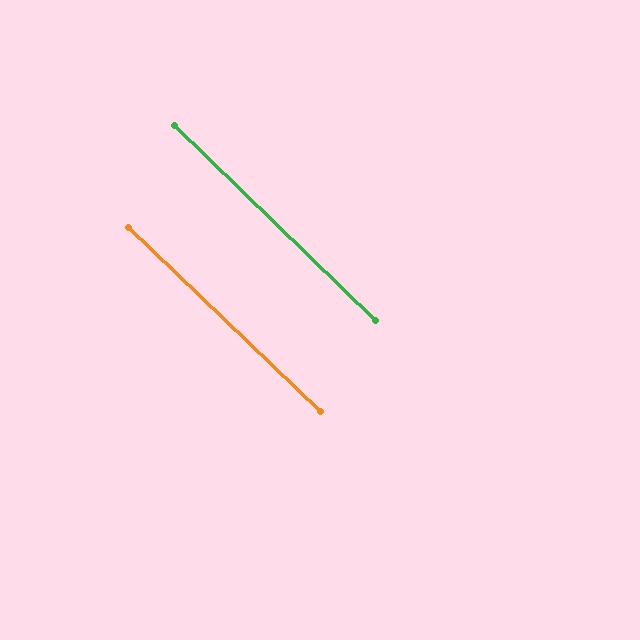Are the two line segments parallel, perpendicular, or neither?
Parallel — their directions differ by only 0.4°.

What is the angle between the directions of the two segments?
Approximately 0 degrees.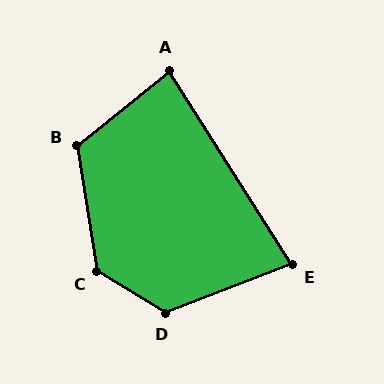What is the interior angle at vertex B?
Approximately 120 degrees (obtuse).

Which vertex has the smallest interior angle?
E, at approximately 79 degrees.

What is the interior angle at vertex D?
Approximately 128 degrees (obtuse).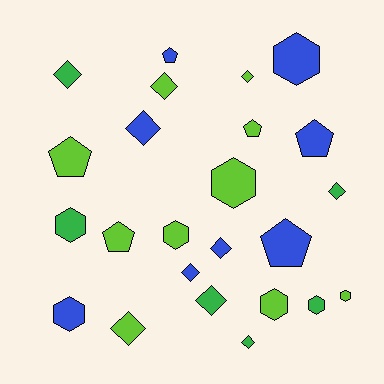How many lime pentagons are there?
There are 3 lime pentagons.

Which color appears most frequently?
Lime, with 10 objects.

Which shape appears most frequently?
Diamond, with 10 objects.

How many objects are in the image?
There are 24 objects.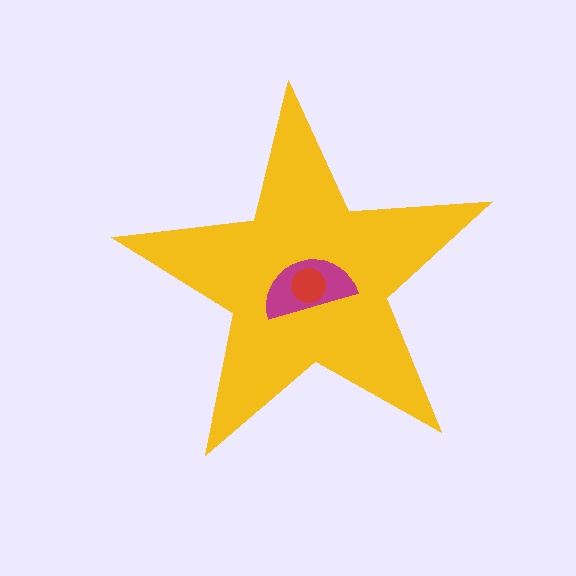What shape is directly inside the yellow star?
The magenta semicircle.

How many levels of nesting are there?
3.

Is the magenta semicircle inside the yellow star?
Yes.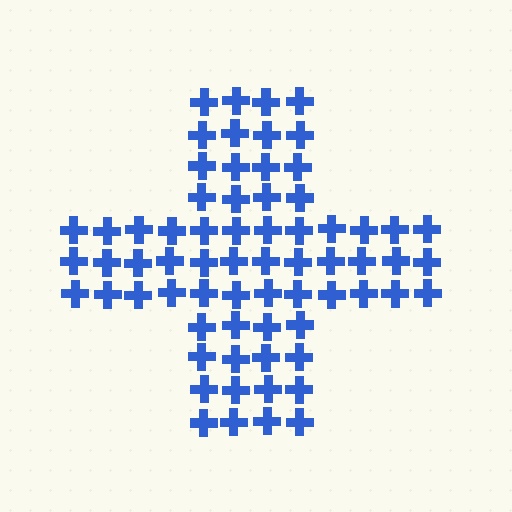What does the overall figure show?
The overall figure shows a cross.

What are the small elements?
The small elements are crosses.